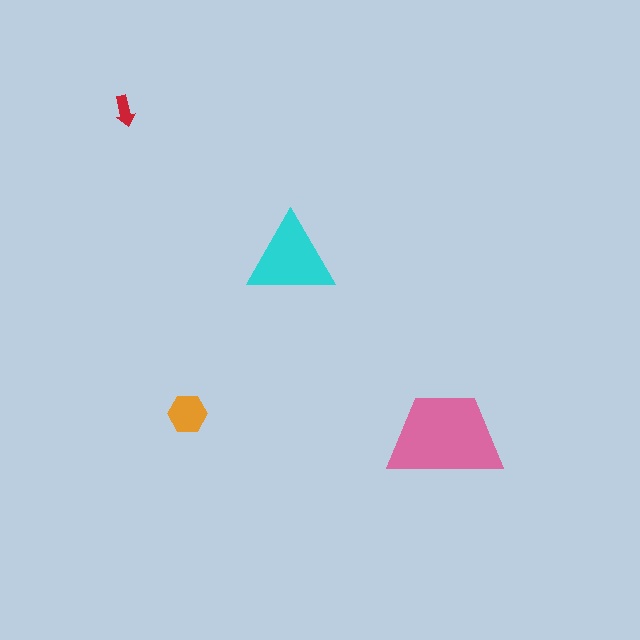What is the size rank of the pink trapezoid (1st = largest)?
1st.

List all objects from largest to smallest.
The pink trapezoid, the cyan triangle, the orange hexagon, the red arrow.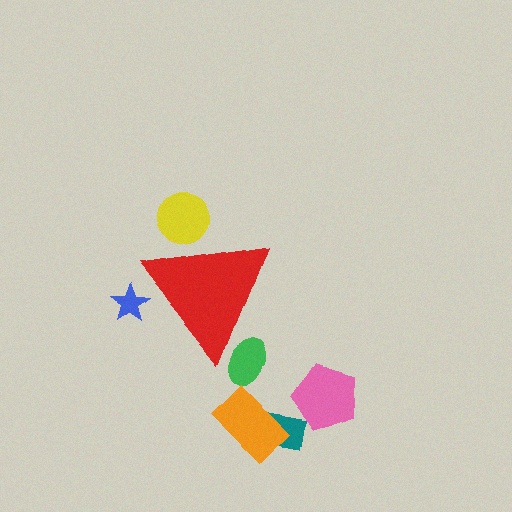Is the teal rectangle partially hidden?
No, the teal rectangle is fully visible.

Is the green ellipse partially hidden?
Yes, the green ellipse is partially hidden behind the red triangle.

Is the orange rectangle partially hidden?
No, the orange rectangle is fully visible.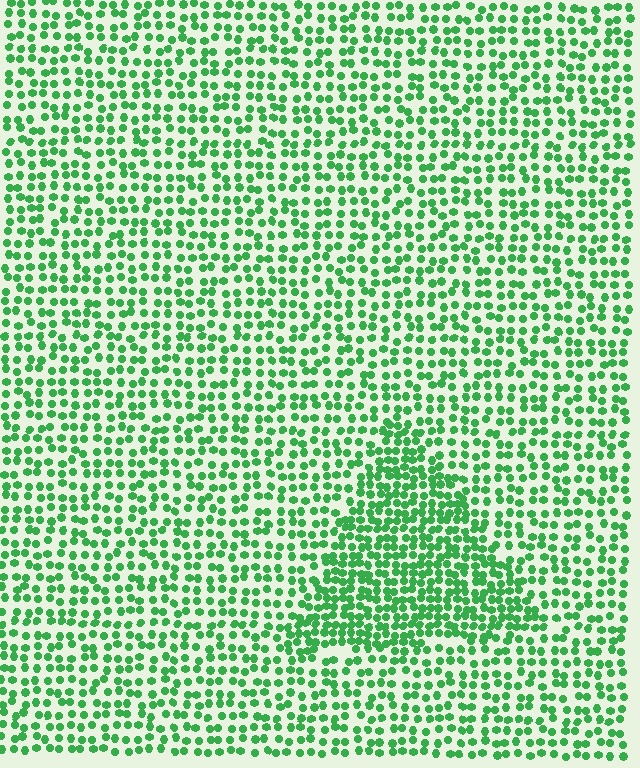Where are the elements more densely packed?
The elements are more densely packed inside the triangle boundary.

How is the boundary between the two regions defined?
The boundary is defined by a change in element density (approximately 1.7x ratio). All elements are the same color, size, and shape.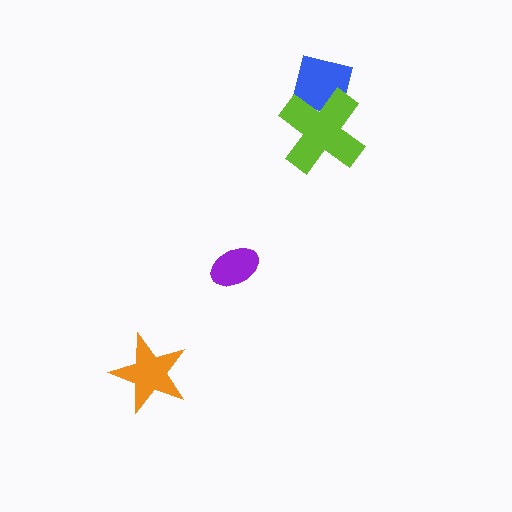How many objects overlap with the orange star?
0 objects overlap with the orange star.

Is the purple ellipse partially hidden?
No, no other shape covers it.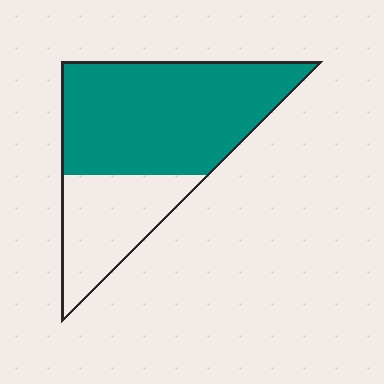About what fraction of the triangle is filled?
About two thirds (2/3).